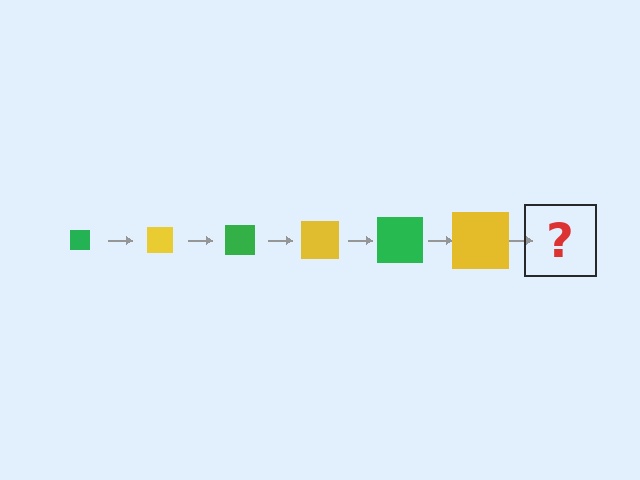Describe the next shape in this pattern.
It should be a green square, larger than the previous one.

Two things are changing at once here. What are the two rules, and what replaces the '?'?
The two rules are that the square grows larger each step and the color cycles through green and yellow. The '?' should be a green square, larger than the previous one.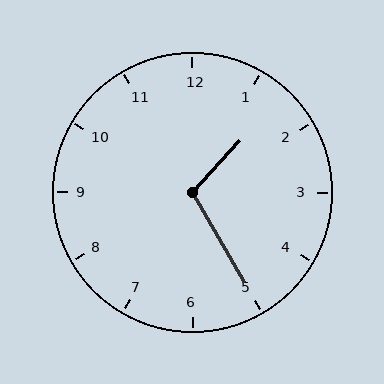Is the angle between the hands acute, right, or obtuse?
It is obtuse.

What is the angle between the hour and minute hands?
Approximately 108 degrees.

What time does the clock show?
1:25.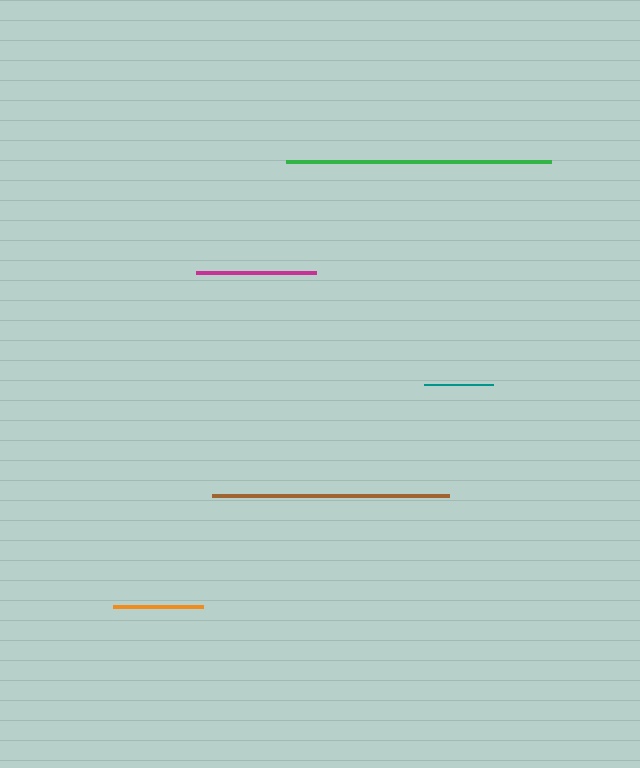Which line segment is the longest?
The green line is the longest at approximately 265 pixels.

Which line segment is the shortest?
The teal line is the shortest at approximately 69 pixels.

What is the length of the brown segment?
The brown segment is approximately 238 pixels long.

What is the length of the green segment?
The green segment is approximately 265 pixels long.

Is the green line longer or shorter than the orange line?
The green line is longer than the orange line.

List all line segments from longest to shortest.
From longest to shortest: green, brown, magenta, orange, teal.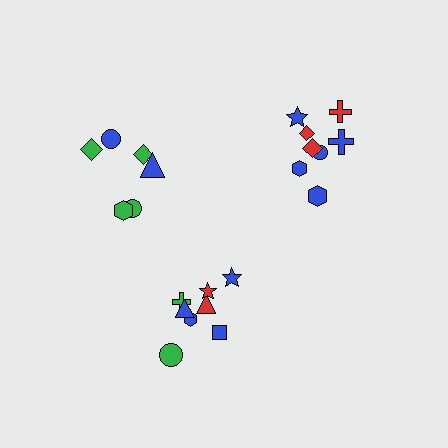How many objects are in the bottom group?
There are 8 objects.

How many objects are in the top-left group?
There are 6 objects.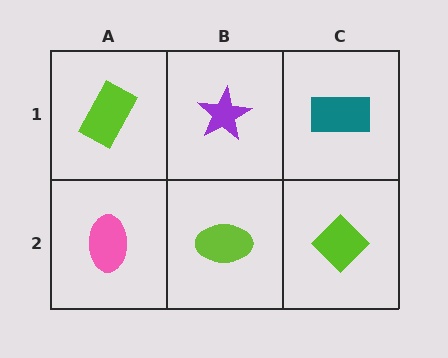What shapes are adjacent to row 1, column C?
A lime diamond (row 2, column C), a purple star (row 1, column B).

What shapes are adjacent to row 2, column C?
A teal rectangle (row 1, column C), a lime ellipse (row 2, column B).